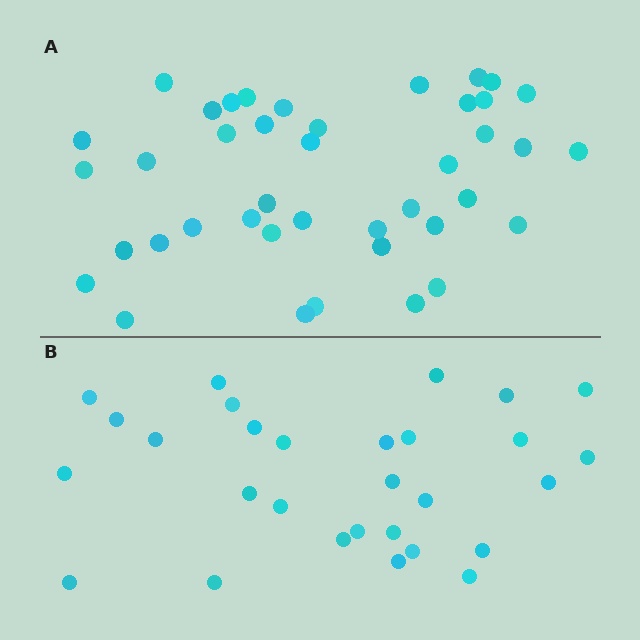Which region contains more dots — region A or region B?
Region A (the top region) has more dots.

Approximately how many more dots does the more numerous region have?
Region A has roughly 12 or so more dots than region B.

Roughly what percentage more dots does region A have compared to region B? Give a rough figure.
About 40% more.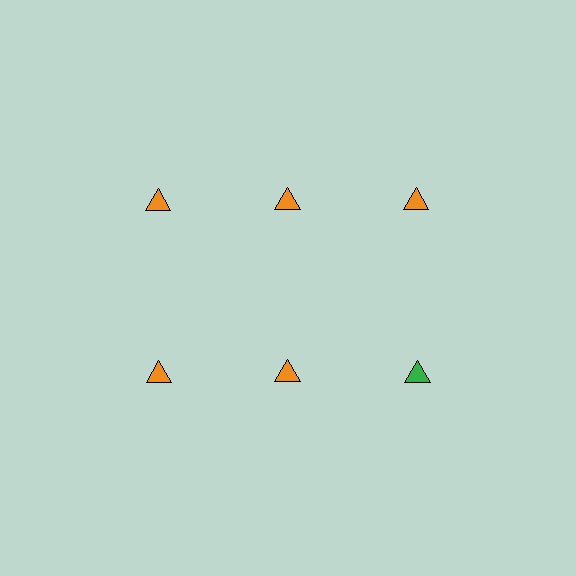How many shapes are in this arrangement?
There are 6 shapes arranged in a grid pattern.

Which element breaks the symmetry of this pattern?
The green triangle in the second row, center column breaks the symmetry. All other shapes are orange triangles.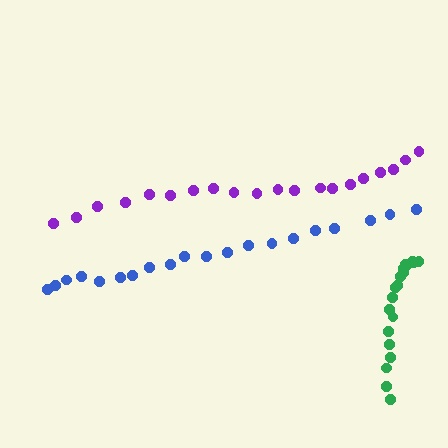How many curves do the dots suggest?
There are 3 distinct paths.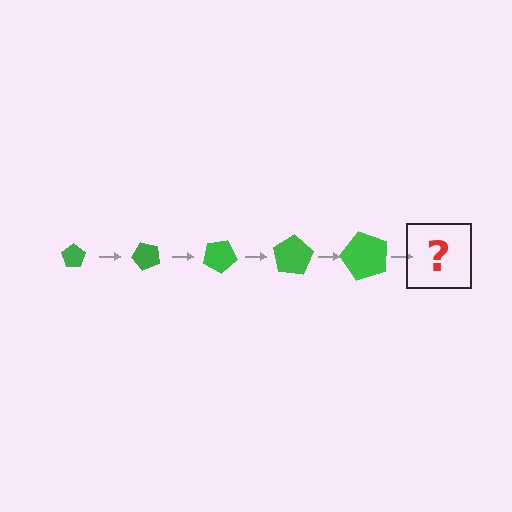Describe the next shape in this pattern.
It should be a pentagon, larger than the previous one and rotated 250 degrees from the start.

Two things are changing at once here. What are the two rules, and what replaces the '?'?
The two rules are that the pentagon grows larger each step and it rotates 50 degrees each step. The '?' should be a pentagon, larger than the previous one and rotated 250 degrees from the start.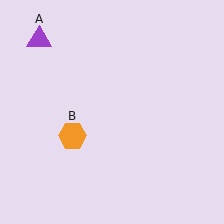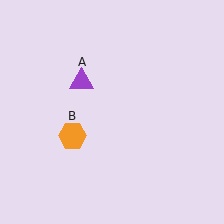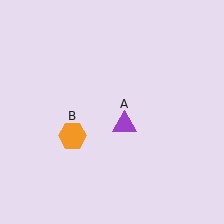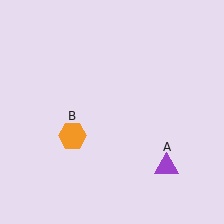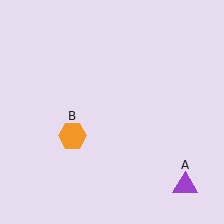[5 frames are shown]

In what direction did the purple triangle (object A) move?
The purple triangle (object A) moved down and to the right.